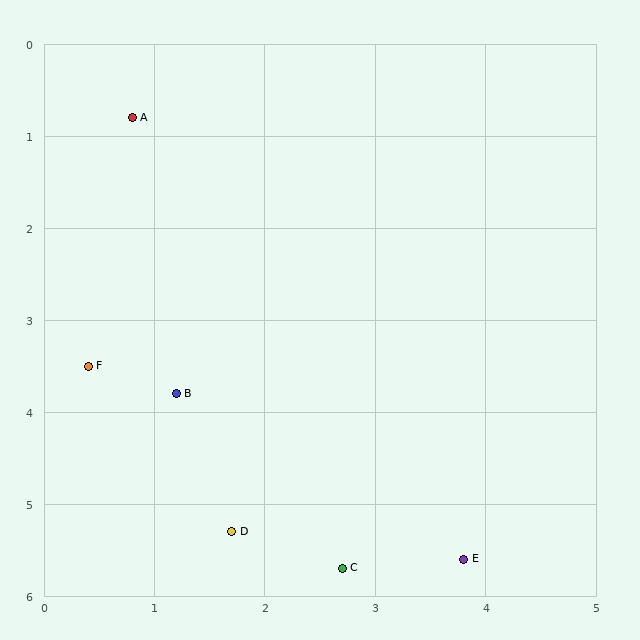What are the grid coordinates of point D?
Point D is at approximately (1.7, 5.3).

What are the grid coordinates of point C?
Point C is at approximately (2.7, 5.7).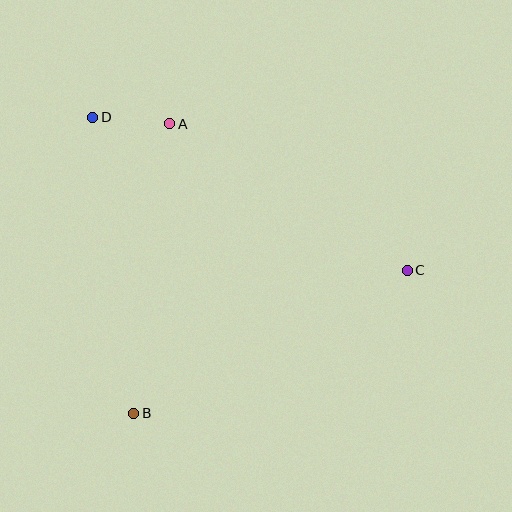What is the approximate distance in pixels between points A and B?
The distance between A and B is approximately 292 pixels.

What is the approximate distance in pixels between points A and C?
The distance between A and C is approximately 279 pixels.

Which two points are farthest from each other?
Points C and D are farthest from each other.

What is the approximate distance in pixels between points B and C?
The distance between B and C is approximately 308 pixels.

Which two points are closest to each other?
Points A and D are closest to each other.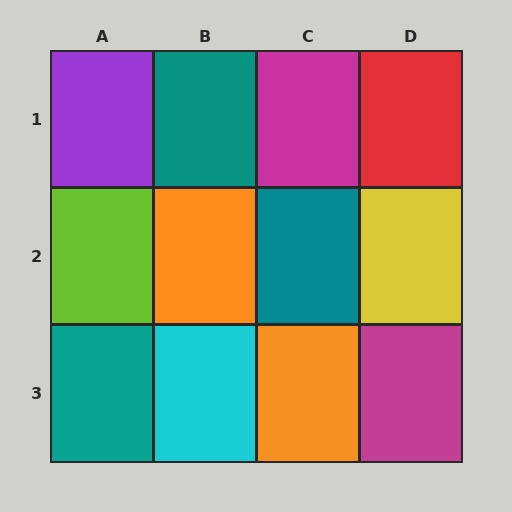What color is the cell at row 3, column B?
Cyan.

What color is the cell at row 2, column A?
Lime.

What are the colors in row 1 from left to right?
Purple, teal, magenta, red.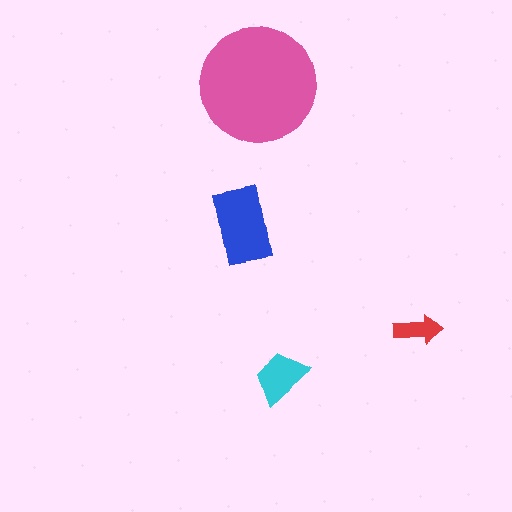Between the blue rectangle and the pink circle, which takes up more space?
The pink circle.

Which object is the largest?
The pink circle.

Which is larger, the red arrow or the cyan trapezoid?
The cyan trapezoid.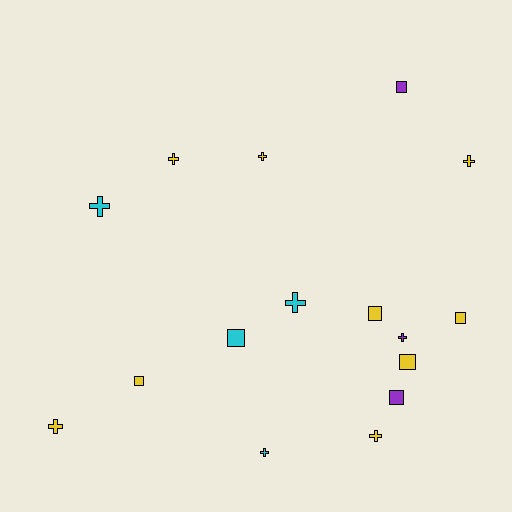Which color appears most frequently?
Yellow, with 9 objects.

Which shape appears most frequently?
Cross, with 9 objects.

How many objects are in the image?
There are 16 objects.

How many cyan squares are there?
There is 1 cyan square.